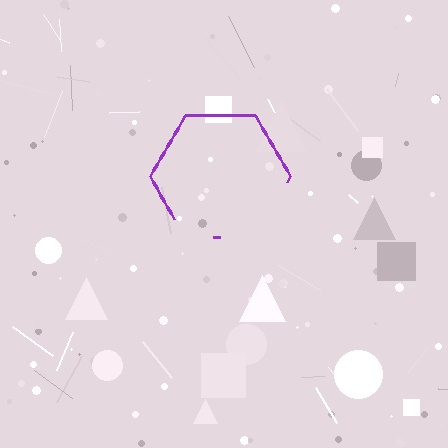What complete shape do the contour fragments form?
The contour fragments form a hexagon.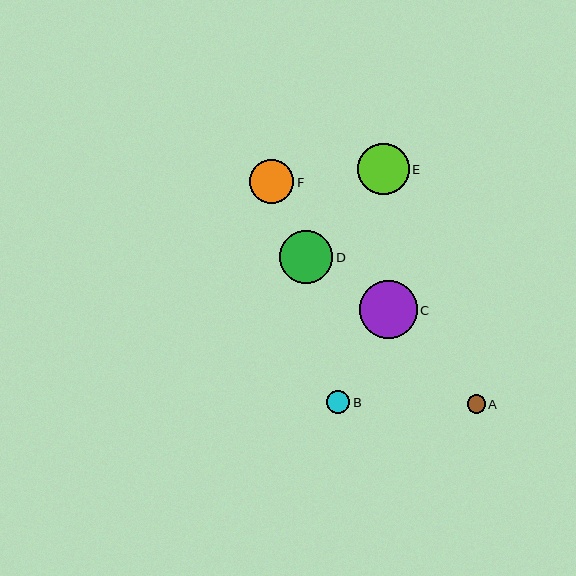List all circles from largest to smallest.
From largest to smallest: C, D, E, F, B, A.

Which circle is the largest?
Circle C is the largest with a size of approximately 58 pixels.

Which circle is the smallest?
Circle A is the smallest with a size of approximately 18 pixels.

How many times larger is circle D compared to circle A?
Circle D is approximately 2.9 times the size of circle A.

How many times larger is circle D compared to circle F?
Circle D is approximately 1.2 times the size of circle F.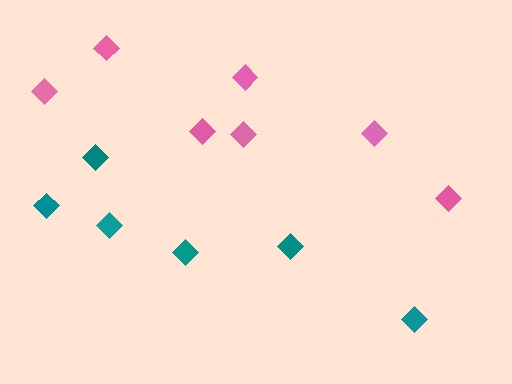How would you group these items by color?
There are 2 groups: one group of pink diamonds (7) and one group of teal diamonds (6).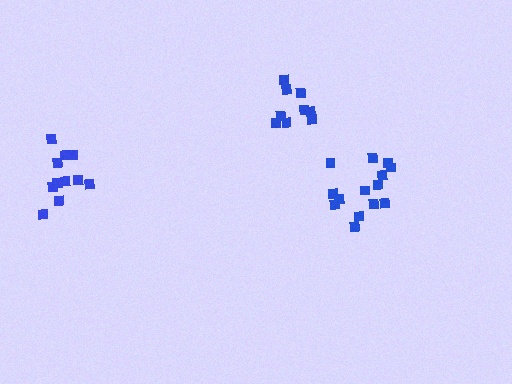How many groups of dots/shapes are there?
There are 3 groups.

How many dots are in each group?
Group 1: 14 dots, Group 2: 11 dots, Group 3: 9 dots (34 total).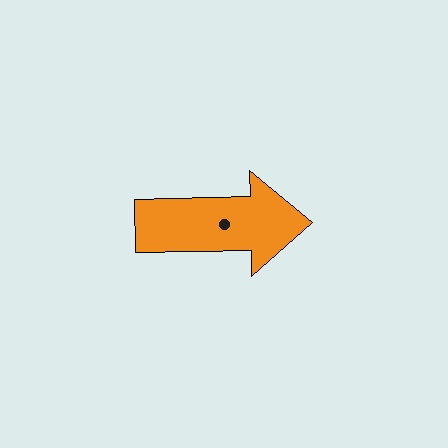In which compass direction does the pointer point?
East.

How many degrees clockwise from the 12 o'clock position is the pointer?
Approximately 89 degrees.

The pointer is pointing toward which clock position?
Roughly 3 o'clock.